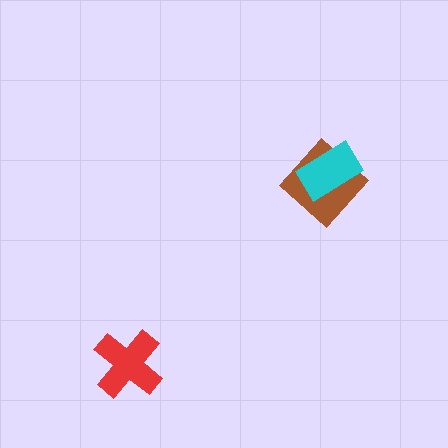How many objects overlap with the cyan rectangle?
1 object overlaps with the cyan rectangle.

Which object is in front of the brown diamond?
The cyan rectangle is in front of the brown diamond.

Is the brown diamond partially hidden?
Yes, it is partially covered by another shape.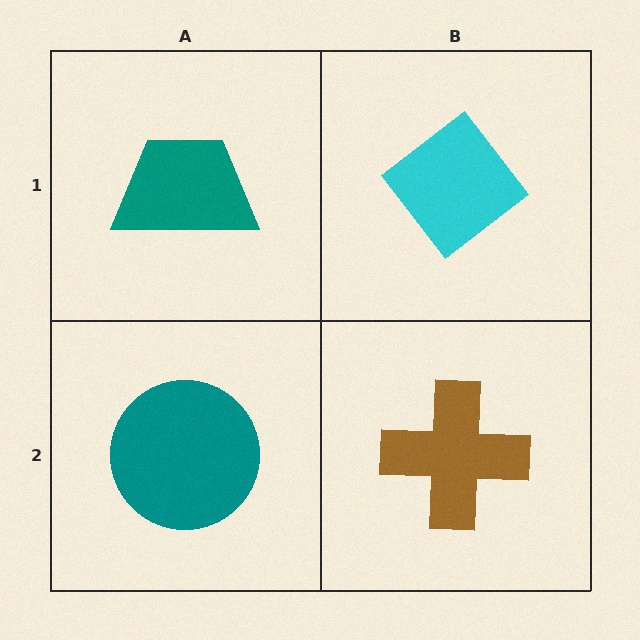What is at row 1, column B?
A cyan diamond.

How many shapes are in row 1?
2 shapes.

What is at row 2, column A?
A teal circle.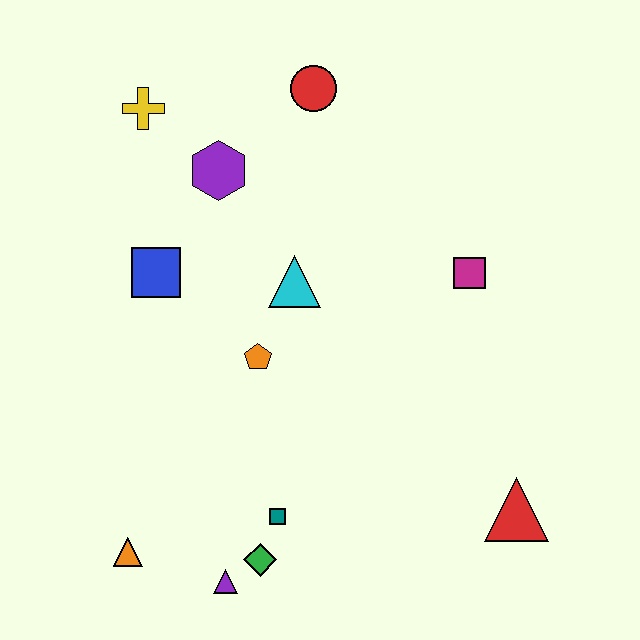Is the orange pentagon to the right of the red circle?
No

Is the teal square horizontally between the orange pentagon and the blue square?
No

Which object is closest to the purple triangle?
The green diamond is closest to the purple triangle.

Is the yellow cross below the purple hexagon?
No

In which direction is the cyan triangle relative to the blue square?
The cyan triangle is to the right of the blue square.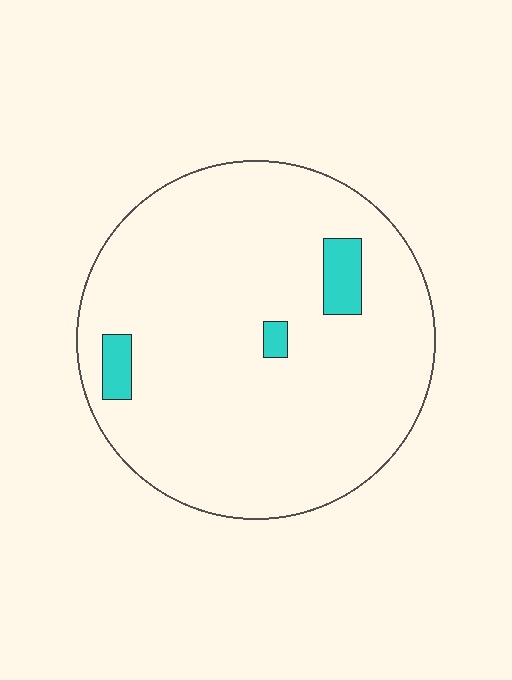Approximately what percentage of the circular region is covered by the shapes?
Approximately 5%.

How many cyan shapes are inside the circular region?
3.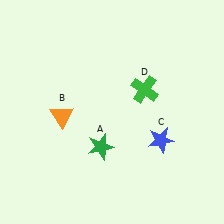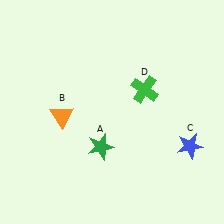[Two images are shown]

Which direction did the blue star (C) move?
The blue star (C) moved right.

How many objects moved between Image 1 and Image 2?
1 object moved between the two images.